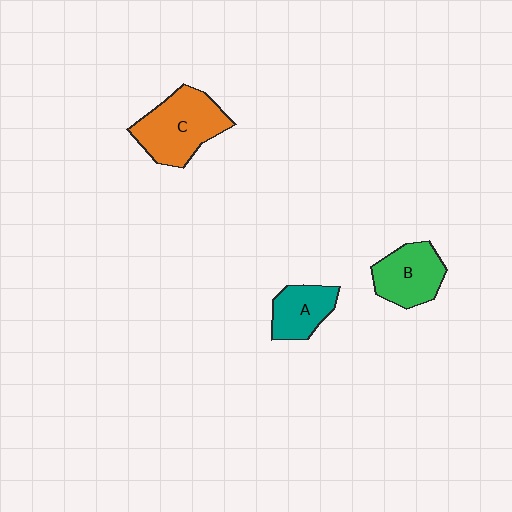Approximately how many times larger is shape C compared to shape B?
Approximately 1.4 times.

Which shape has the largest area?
Shape C (orange).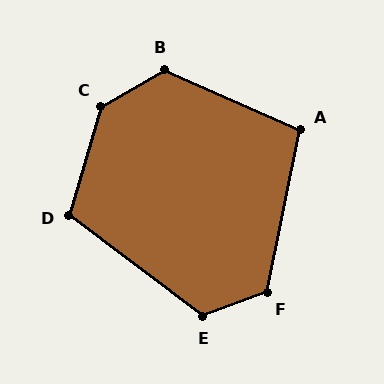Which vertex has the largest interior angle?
C, at approximately 136 degrees.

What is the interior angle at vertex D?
Approximately 111 degrees (obtuse).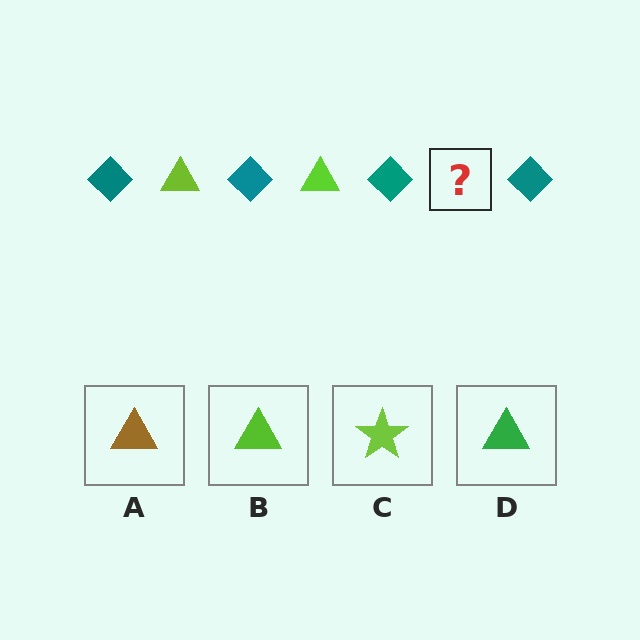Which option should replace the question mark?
Option B.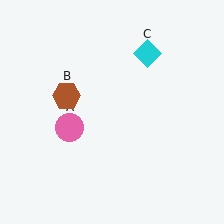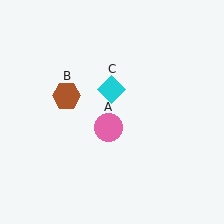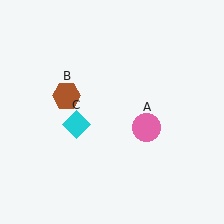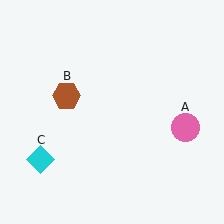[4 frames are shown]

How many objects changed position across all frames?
2 objects changed position: pink circle (object A), cyan diamond (object C).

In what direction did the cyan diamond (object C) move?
The cyan diamond (object C) moved down and to the left.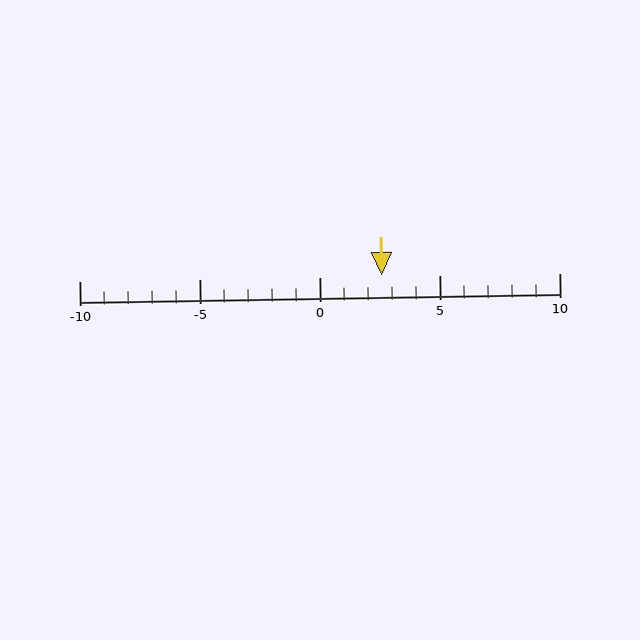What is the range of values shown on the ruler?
The ruler shows values from -10 to 10.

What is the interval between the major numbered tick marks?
The major tick marks are spaced 5 units apart.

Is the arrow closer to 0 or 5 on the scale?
The arrow is closer to 5.